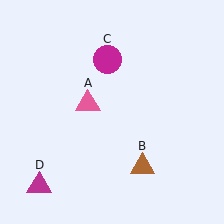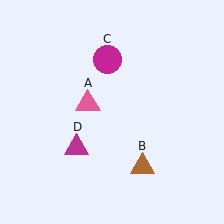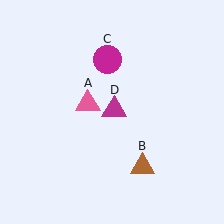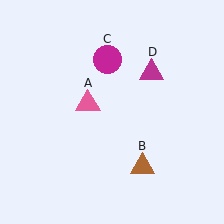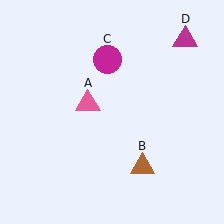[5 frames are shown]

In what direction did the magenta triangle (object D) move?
The magenta triangle (object D) moved up and to the right.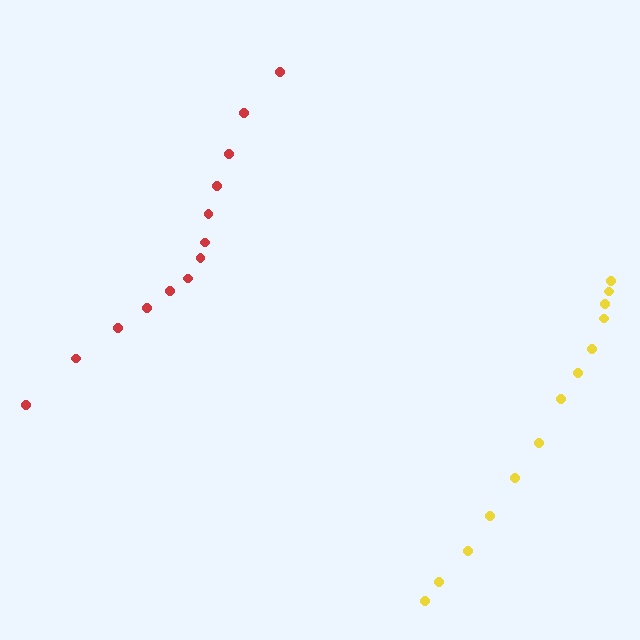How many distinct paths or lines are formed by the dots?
There are 2 distinct paths.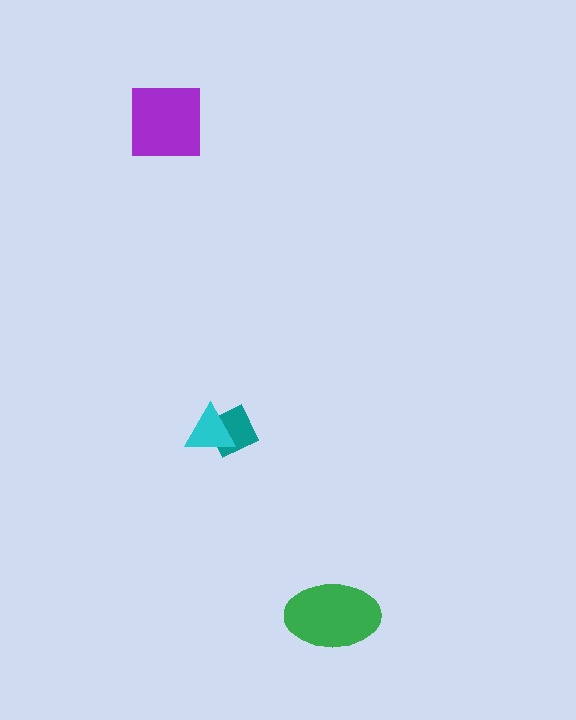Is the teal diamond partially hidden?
Yes, it is partially covered by another shape.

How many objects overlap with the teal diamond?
1 object overlaps with the teal diamond.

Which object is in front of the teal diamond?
The cyan triangle is in front of the teal diamond.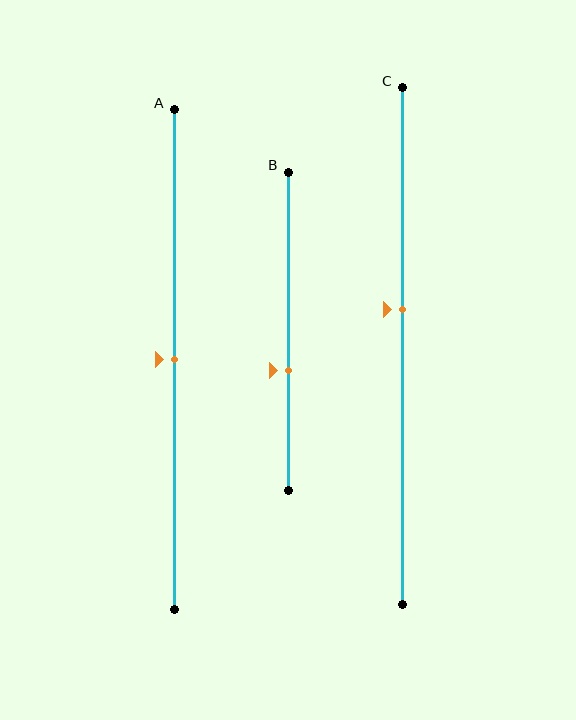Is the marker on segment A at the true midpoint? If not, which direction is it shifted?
Yes, the marker on segment A is at the true midpoint.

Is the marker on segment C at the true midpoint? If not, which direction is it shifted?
No, the marker on segment C is shifted upward by about 7% of the segment length.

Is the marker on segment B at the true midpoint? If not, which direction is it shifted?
No, the marker on segment B is shifted downward by about 12% of the segment length.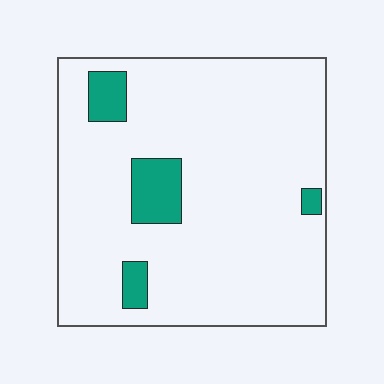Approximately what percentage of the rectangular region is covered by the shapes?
Approximately 10%.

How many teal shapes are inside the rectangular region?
4.